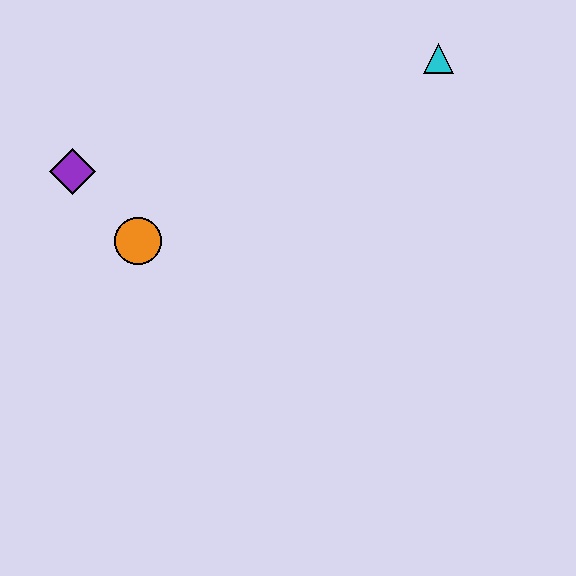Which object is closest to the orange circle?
The purple diamond is closest to the orange circle.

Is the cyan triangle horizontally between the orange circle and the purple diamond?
No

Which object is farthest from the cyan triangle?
The purple diamond is farthest from the cyan triangle.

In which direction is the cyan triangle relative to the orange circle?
The cyan triangle is to the right of the orange circle.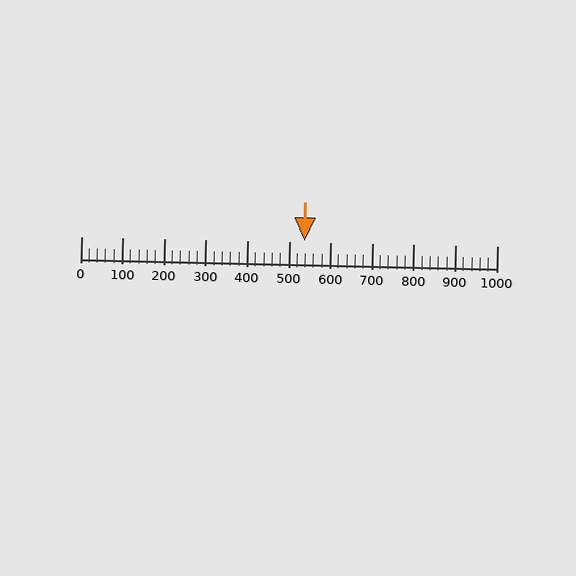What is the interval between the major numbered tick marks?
The major tick marks are spaced 100 units apart.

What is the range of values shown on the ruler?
The ruler shows values from 0 to 1000.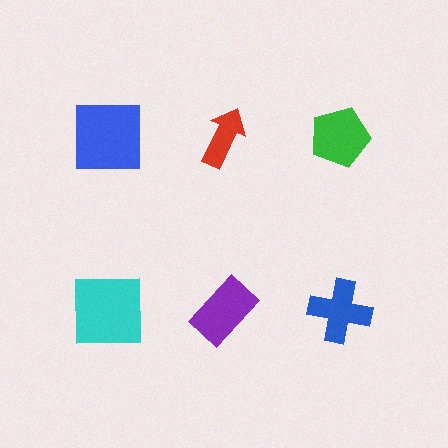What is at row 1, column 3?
A green pentagon.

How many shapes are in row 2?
3 shapes.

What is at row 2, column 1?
A cyan square.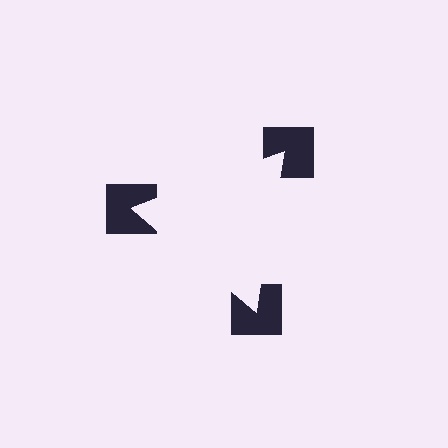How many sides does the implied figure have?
3 sides.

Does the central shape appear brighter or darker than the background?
It typically appears slightly brighter than the background, even though no actual brightness change is drawn.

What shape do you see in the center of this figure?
An illusory triangle — its edges are inferred from the aligned wedge cuts in the notched squares, not physically drawn.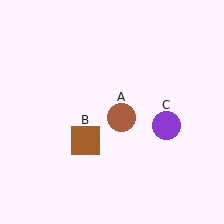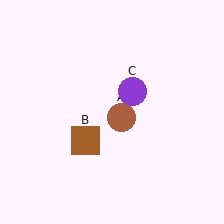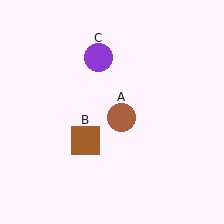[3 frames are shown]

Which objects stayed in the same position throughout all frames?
Brown circle (object A) and brown square (object B) remained stationary.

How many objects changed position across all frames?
1 object changed position: purple circle (object C).